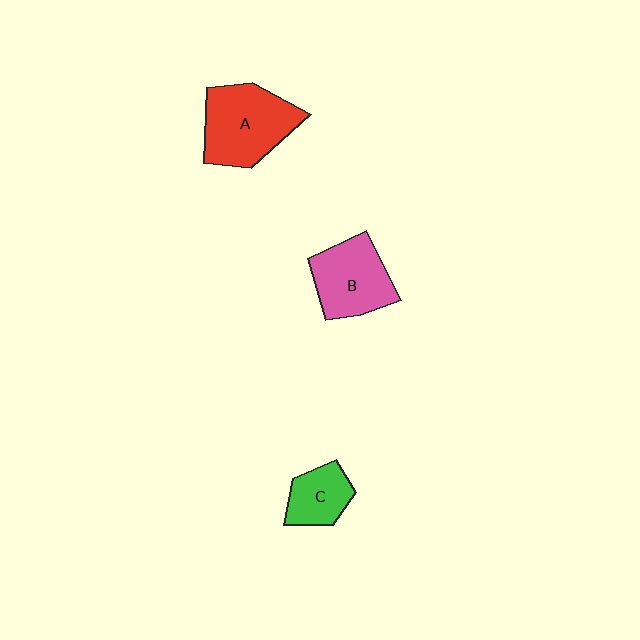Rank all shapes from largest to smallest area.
From largest to smallest: A (red), B (pink), C (green).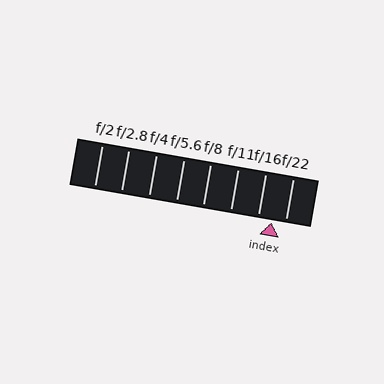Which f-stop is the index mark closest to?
The index mark is closest to f/16.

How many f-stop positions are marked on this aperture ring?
There are 8 f-stop positions marked.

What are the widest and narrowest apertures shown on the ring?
The widest aperture shown is f/2 and the narrowest is f/22.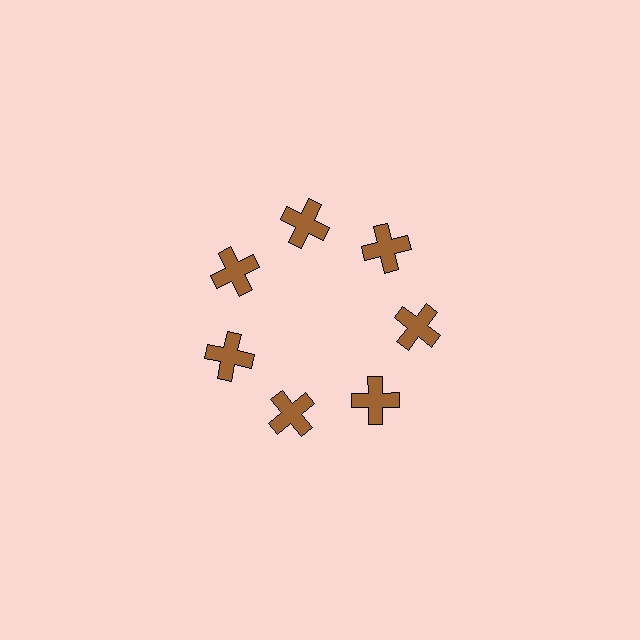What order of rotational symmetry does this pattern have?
This pattern has 7-fold rotational symmetry.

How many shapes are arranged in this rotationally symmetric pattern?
There are 7 shapes, arranged in 7 groups of 1.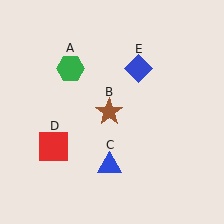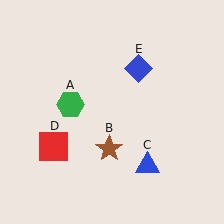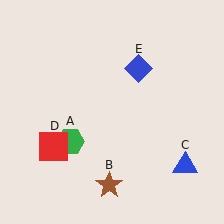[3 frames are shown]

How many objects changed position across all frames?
3 objects changed position: green hexagon (object A), brown star (object B), blue triangle (object C).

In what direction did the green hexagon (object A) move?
The green hexagon (object A) moved down.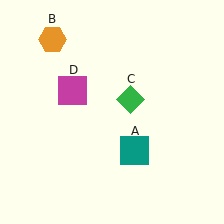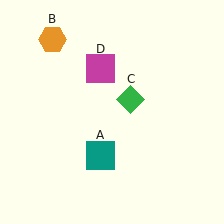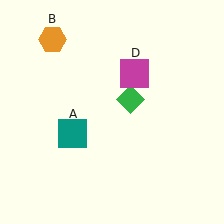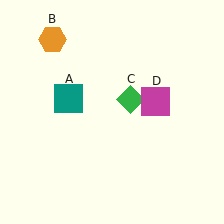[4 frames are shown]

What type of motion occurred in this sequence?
The teal square (object A), magenta square (object D) rotated clockwise around the center of the scene.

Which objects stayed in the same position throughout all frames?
Orange hexagon (object B) and green diamond (object C) remained stationary.